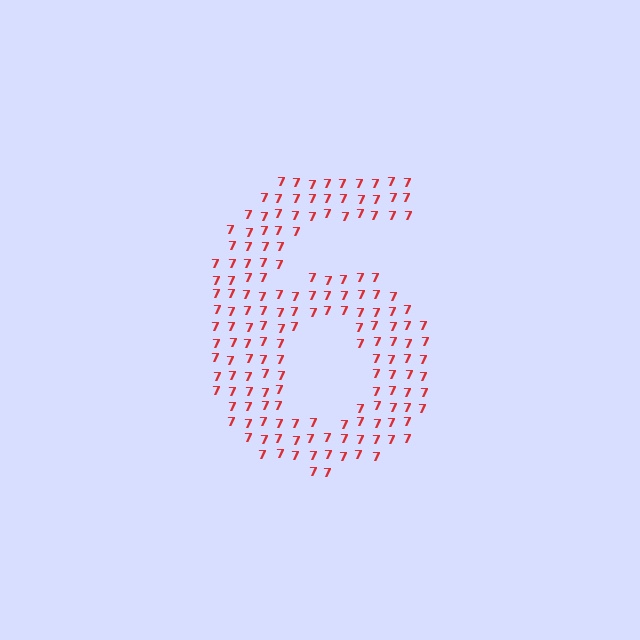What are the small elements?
The small elements are digit 7's.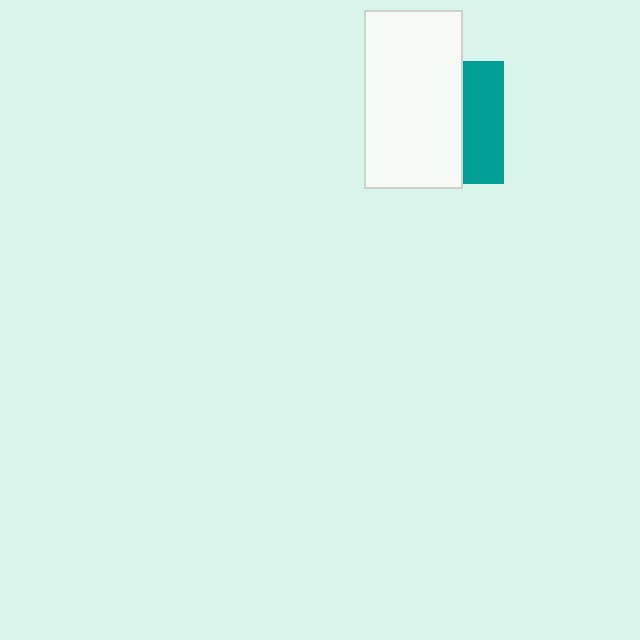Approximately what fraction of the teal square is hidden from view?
Roughly 67% of the teal square is hidden behind the white rectangle.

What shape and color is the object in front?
The object in front is a white rectangle.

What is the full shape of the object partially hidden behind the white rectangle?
The partially hidden object is a teal square.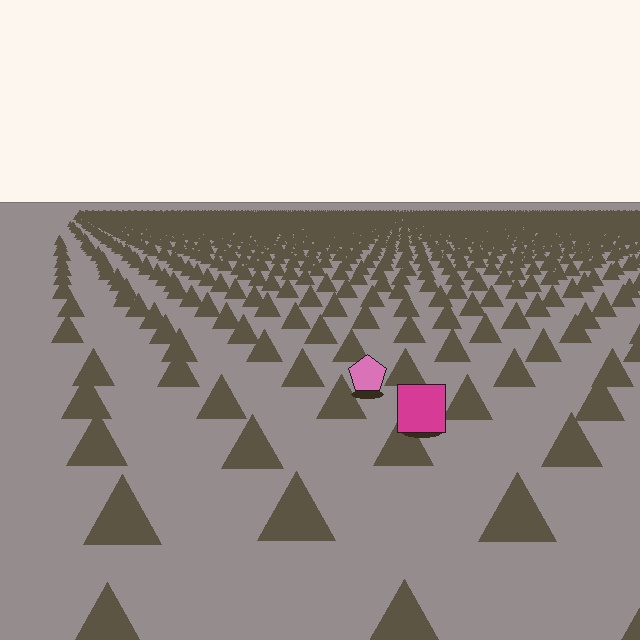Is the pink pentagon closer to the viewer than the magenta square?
No. The magenta square is closer — you can tell from the texture gradient: the ground texture is coarser near it.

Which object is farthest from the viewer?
The pink pentagon is farthest from the viewer. It appears smaller and the ground texture around it is denser.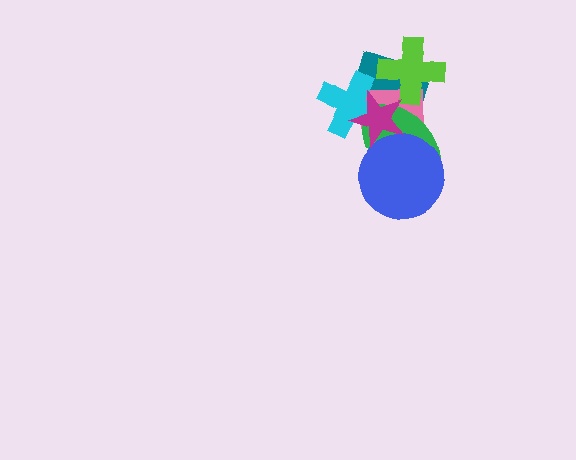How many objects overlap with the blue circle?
2 objects overlap with the blue circle.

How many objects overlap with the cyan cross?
4 objects overlap with the cyan cross.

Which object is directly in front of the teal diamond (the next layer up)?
The pink rectangle is directly in front of the teal diamond.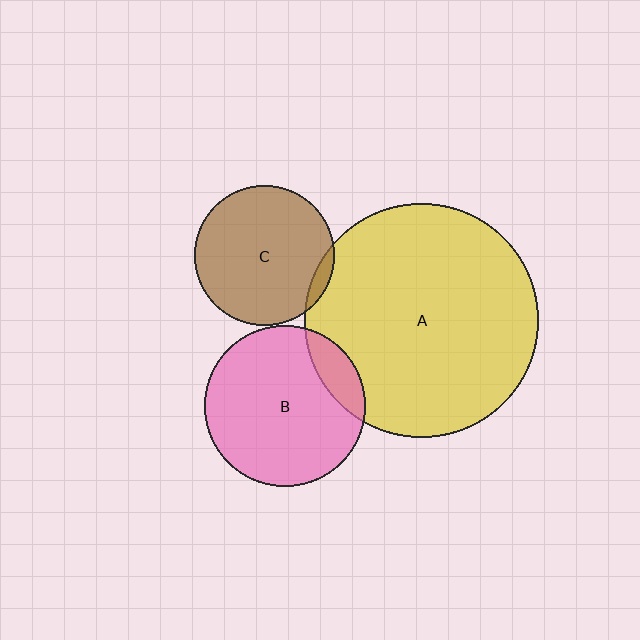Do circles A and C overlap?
Yes.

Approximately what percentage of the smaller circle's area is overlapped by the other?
Approximately 5%.